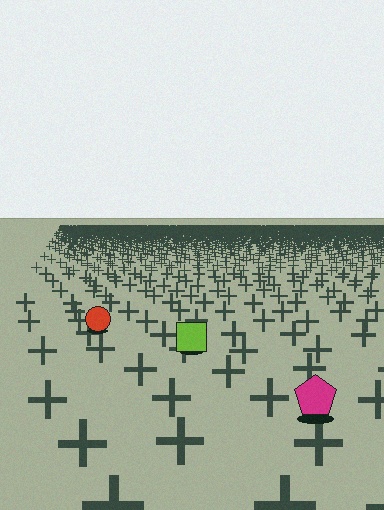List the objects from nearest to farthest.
From nearest to farthest: the magenta pentagon, the lime square, the red circle.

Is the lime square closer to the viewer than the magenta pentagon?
No. The magenta pentagon is closer — you can tell from the texture gradient: the ground texture is coarser near it.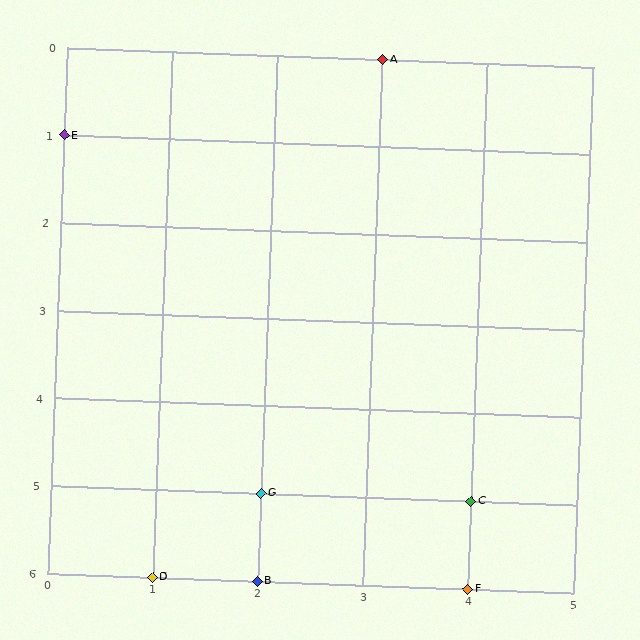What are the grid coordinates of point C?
Point C is at grid coordinates (4, 5).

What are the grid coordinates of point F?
Point F is at grid coordinates (4, 6).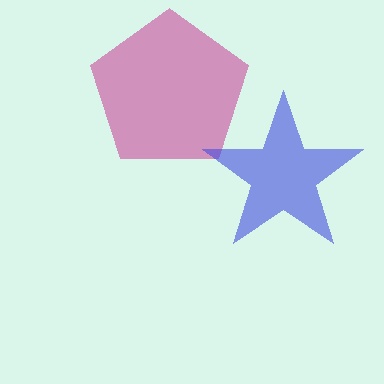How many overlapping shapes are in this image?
There are 2 overlapping shapes in the image.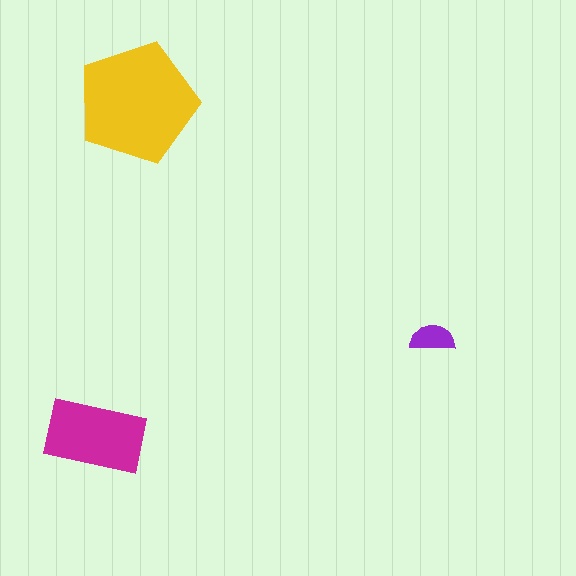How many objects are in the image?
There are 3 objects in the image.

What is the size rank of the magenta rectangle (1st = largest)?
2nd.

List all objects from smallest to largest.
The purple semicircle, the magenta rectangle, the yellow pentagon.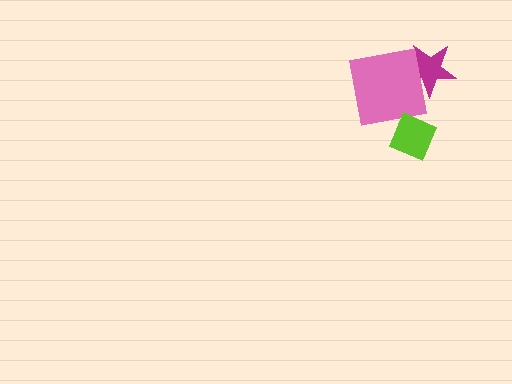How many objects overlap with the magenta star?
1 object overlaps with the magenta star.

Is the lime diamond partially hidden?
No, no other shape covers it.